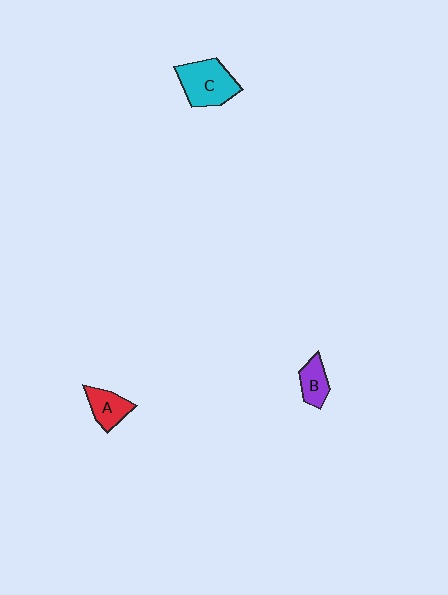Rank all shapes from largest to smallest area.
From largest to smallest: C (cyan), A (red), B (purple).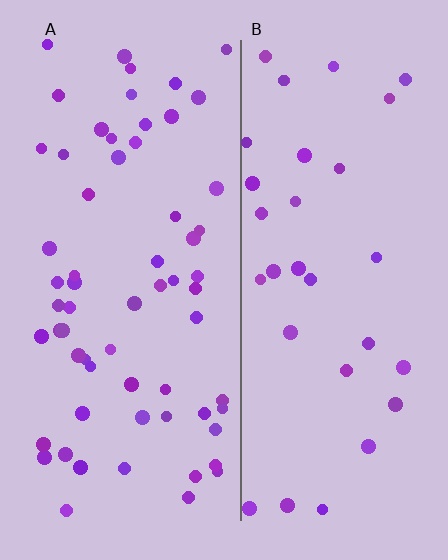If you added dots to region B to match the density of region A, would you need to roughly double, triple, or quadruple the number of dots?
Approximately double.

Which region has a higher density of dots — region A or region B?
A (the left).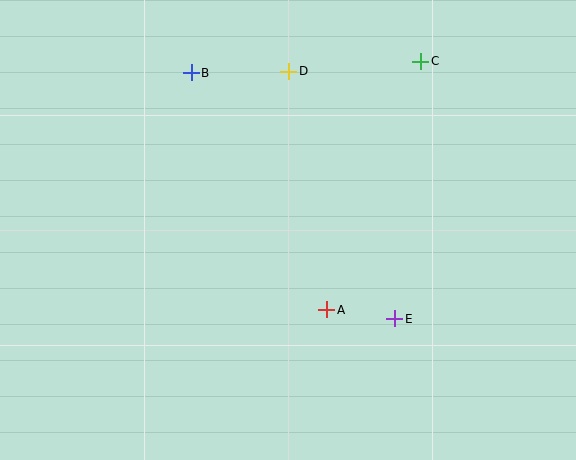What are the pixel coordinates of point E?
Point E is at (395, 319).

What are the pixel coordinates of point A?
Point A is at (327, 310).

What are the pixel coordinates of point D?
Point D is at (289, 71).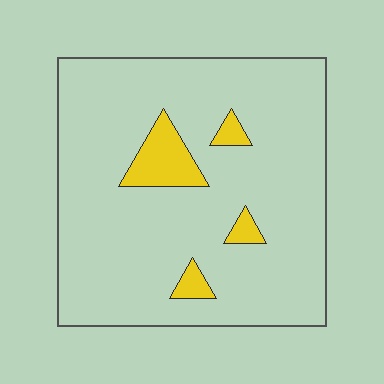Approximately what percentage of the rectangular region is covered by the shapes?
Approximately 10%.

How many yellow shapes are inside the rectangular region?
4.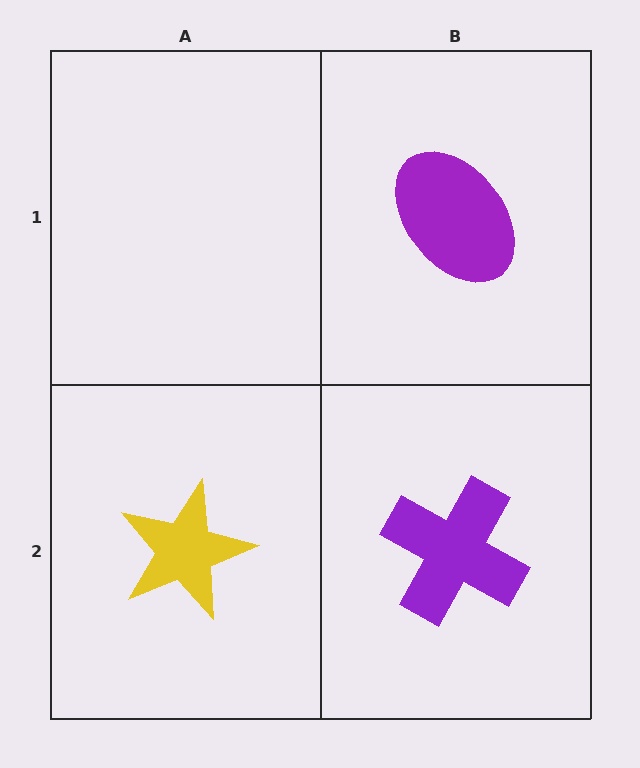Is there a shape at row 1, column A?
No, that cell is empty.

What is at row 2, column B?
A purple cross.